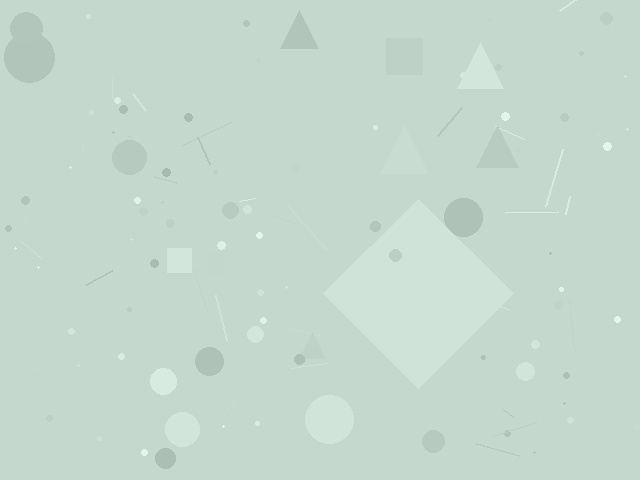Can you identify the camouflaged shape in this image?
The camouflaged shape is a diamond.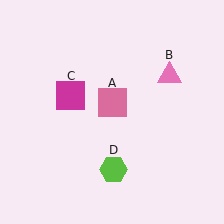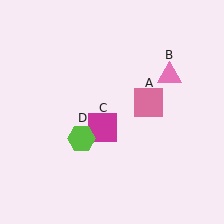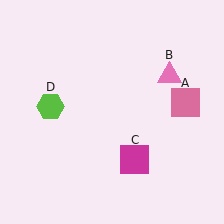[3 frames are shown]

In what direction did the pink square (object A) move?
The pink square (object A) moved right.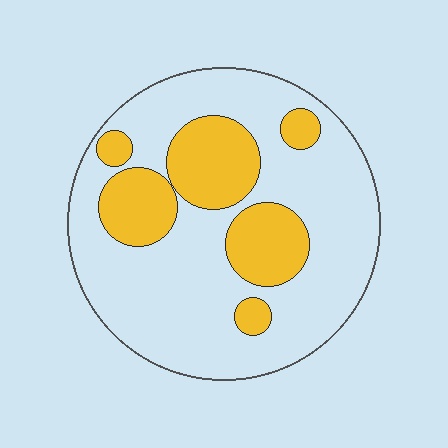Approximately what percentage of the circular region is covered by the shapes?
Approximately 30%.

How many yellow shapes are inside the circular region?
6.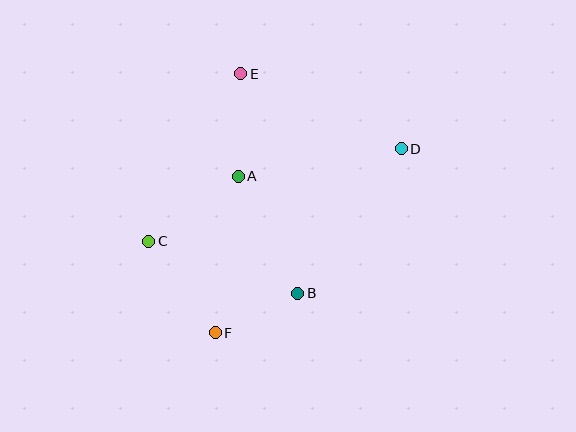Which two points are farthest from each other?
Points C and D are farthest from each other.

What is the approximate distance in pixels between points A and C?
The distance between A and C is approximately 110 pixels.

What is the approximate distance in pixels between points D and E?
The distance between D and E is approximately 177 pixels.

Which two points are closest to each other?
Points B and F are closest to each other.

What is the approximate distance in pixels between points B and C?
The distance between B and C is approximately 158 pixels.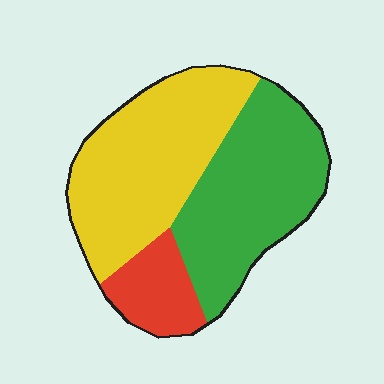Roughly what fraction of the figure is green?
Green takes up between a third and a half of the figure.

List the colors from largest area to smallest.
From largest to smallest: yellow, green, red.